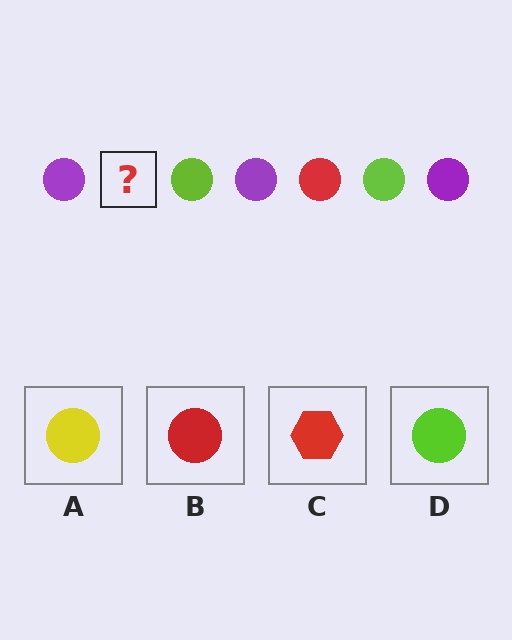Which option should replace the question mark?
Option B.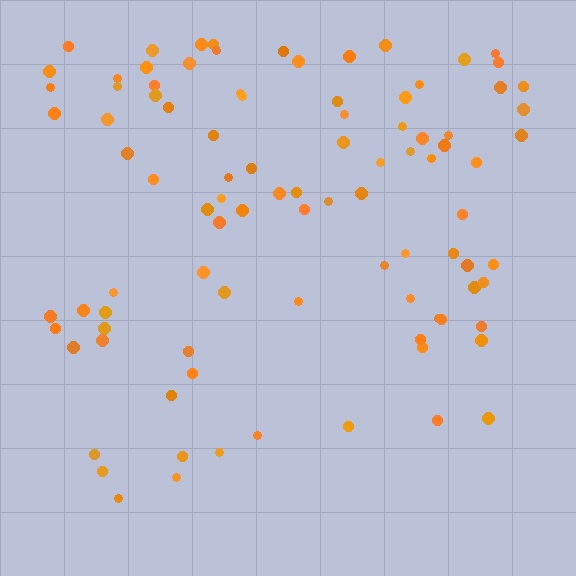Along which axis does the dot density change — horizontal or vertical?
Vertical.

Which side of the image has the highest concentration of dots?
The top.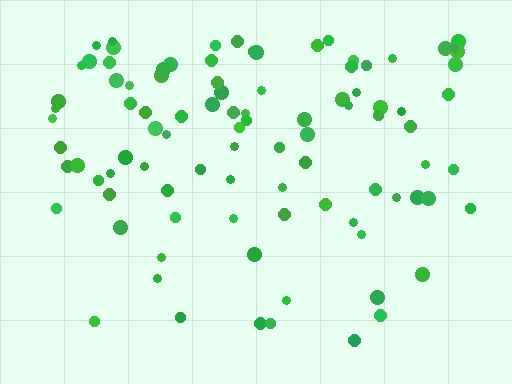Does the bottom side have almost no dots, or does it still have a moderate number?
Still a moderate number, just noticeably fewer than the top.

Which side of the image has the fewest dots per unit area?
The bottom.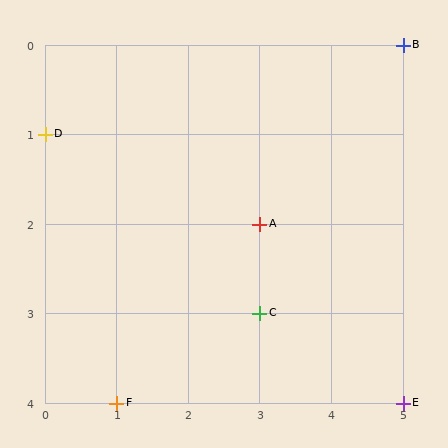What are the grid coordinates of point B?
Point B is at grid coordinates (5, 0).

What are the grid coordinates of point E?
Point E is at grid coordinates (5, 4).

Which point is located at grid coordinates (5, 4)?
Point E is at (5, 4).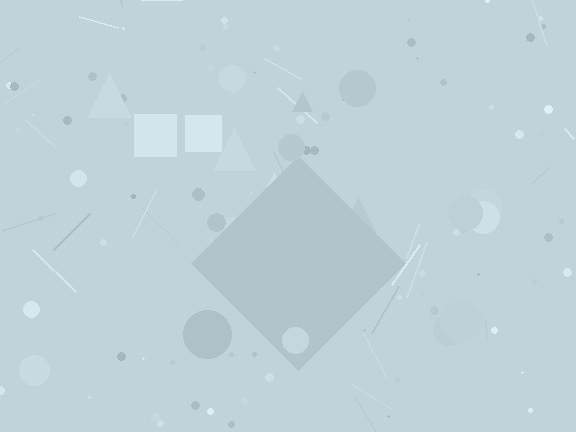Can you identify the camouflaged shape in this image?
The camouflaged shape is a diamond.